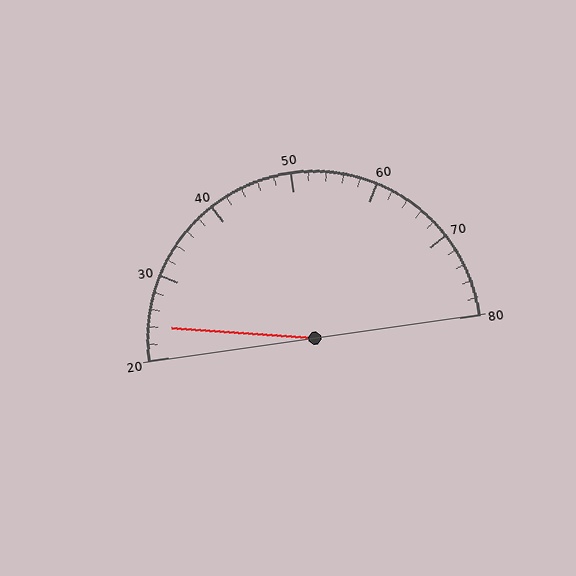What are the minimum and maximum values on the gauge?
The gauge ranges from 20 to 80.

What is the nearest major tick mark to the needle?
The nearest major tick mark is 20.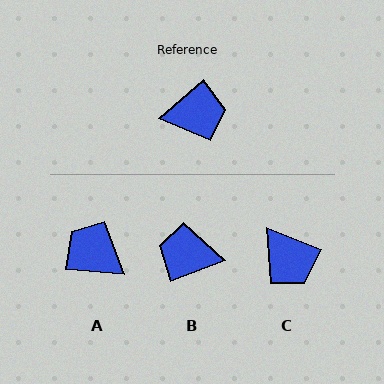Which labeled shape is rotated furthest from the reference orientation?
B, about 160 degrees away.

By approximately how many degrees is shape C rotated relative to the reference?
Approximately 63 degrees clockwise.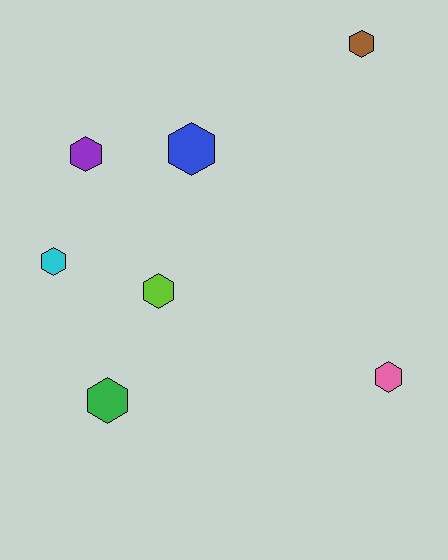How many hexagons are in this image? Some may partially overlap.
There are 7 hexagons.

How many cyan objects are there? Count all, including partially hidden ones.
There is 1 cyan object.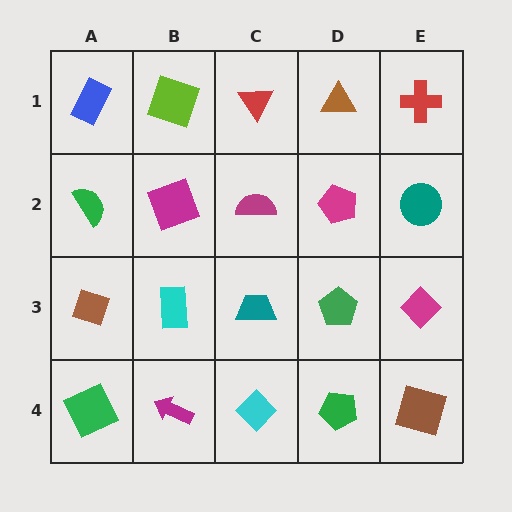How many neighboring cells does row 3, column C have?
4.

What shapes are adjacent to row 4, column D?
A green pentagon (row 3, column D), a cyan diamond (row 4, column C), a brown square (row 4, column E).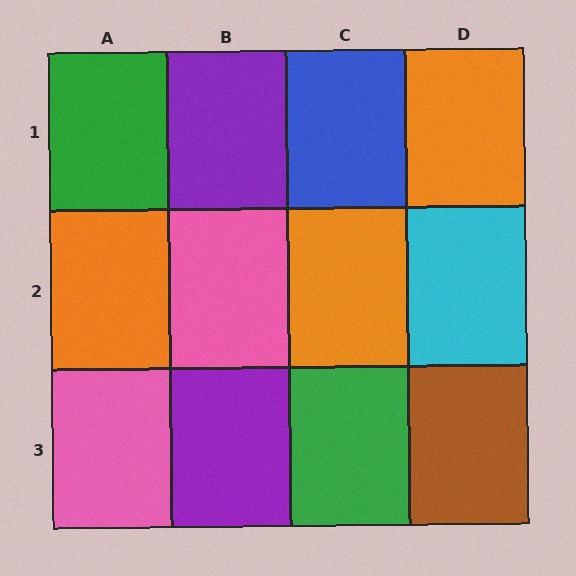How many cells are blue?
1 cell is blue.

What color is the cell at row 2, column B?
Pink.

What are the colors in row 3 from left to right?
Pink, purple, green, brown.